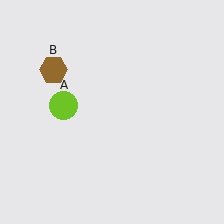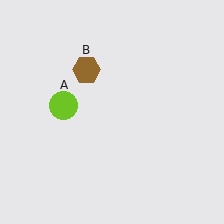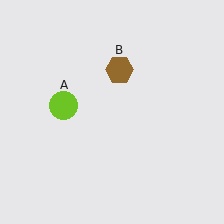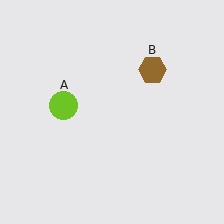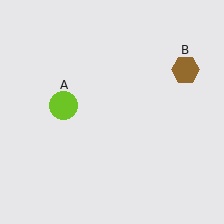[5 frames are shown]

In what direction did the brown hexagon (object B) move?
The brown hexagon (object B) moved right.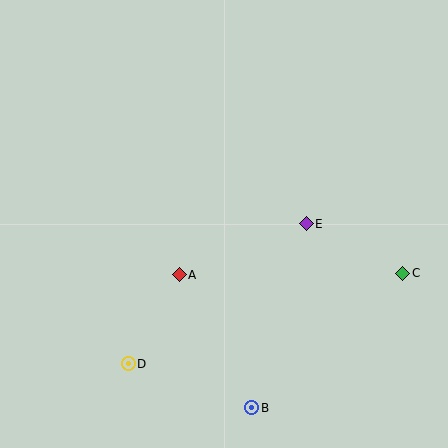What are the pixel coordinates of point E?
Point E is at (306, 224).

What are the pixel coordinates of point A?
Point A is at (179, 275).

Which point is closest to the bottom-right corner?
Point C is closest to the bottom-right corner.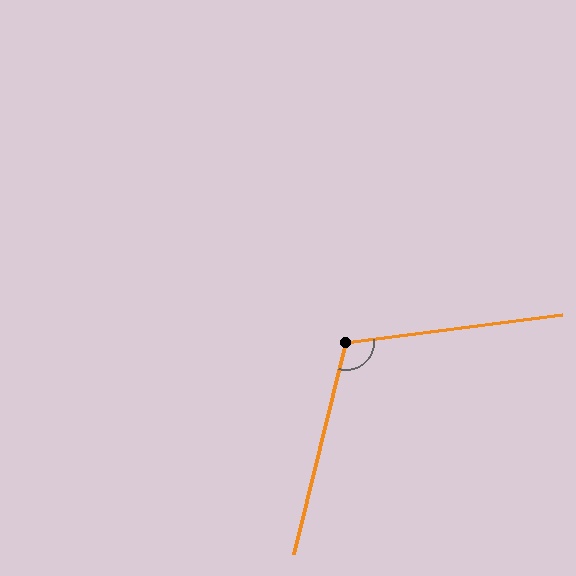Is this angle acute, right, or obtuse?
It is obtuse.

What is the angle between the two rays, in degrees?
Approximately 111 degrees.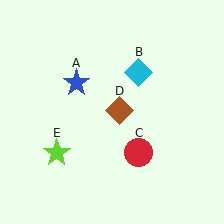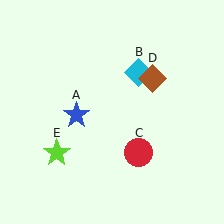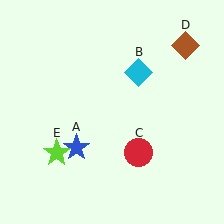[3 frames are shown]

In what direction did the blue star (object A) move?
The blue star (object A) moved down.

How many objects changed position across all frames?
2 objects changed position: blue star (object A), brown diamond (object D).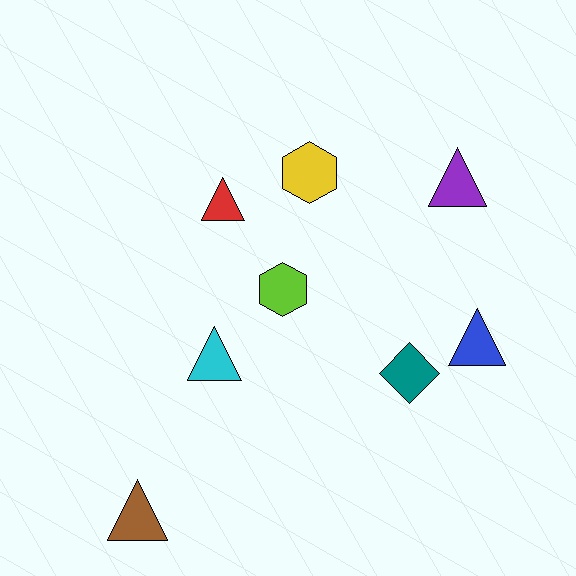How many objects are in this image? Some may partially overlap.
There are 8 objects.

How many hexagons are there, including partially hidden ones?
There are 2 hexagons.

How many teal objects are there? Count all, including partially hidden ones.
There is 1 teal object.